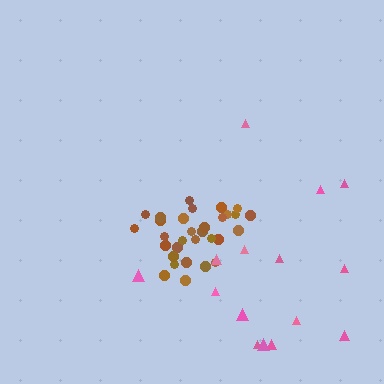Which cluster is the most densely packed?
Brown.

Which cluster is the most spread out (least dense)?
Pink.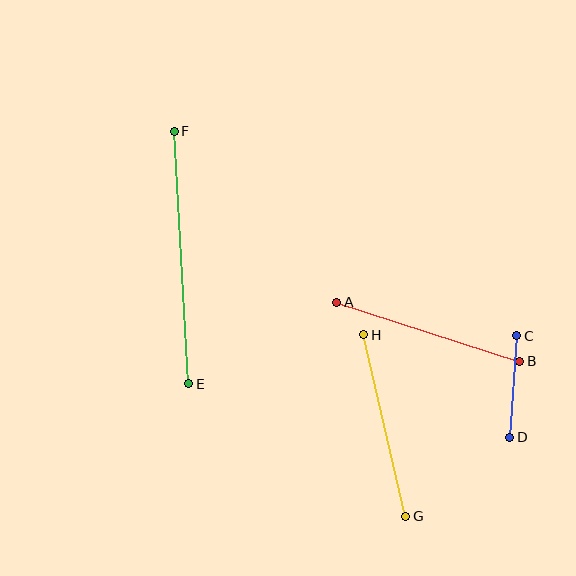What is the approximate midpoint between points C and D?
The midpoint is at approximately (513, 386) pixels.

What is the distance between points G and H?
The distance is approximately 186 pixels.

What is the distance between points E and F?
The distance is approximately 253 pixels.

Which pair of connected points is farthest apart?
Points E and F are farthest apart.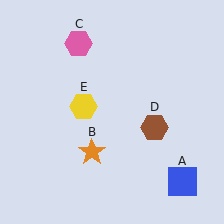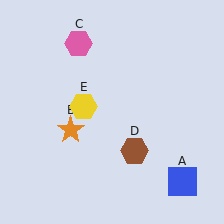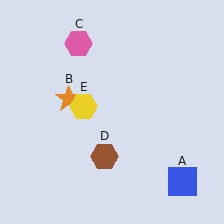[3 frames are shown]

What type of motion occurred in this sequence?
The orange star (object B), brown hexagon (object D) rotated clockwise around the center of the scene.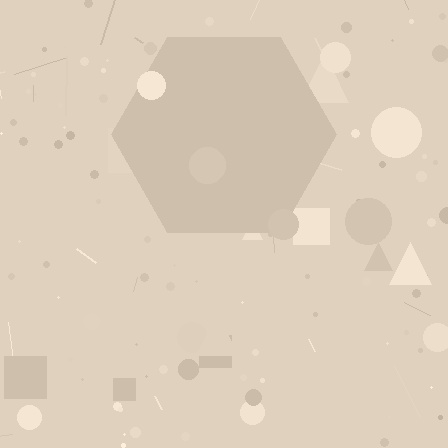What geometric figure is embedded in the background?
A hexagon is embedded in the background.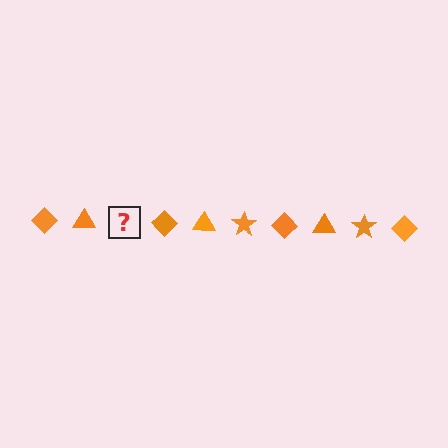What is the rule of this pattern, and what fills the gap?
The rule is that the pattern cycles through diamond, triangle, star shapes in orange. The gap should be filled with an orange star.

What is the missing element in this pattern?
The missing element is an orange star.